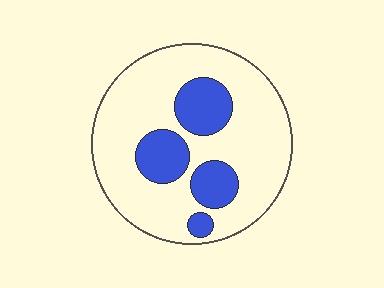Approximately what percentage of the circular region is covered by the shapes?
Approximately 25%.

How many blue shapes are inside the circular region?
4.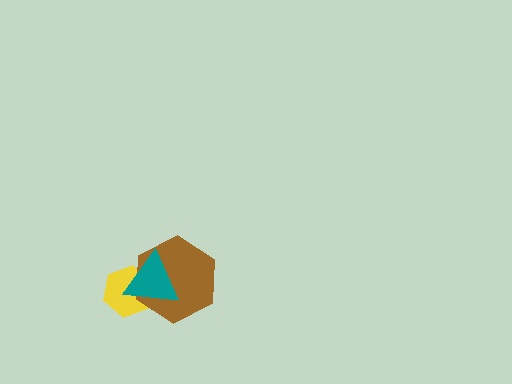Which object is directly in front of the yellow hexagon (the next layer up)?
The brown hexagon is directly in front of the yellow hexagon.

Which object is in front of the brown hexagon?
The teal triangle is in front of the brown hexagon.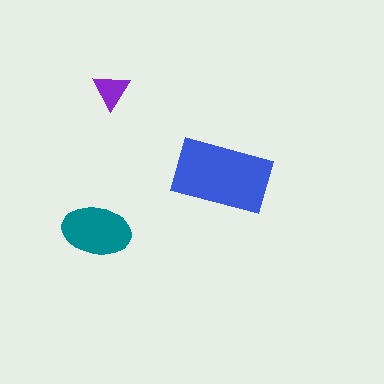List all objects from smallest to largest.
The purple triangle, the teal ellipse, the blue rectangle.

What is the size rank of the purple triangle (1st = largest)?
3rd.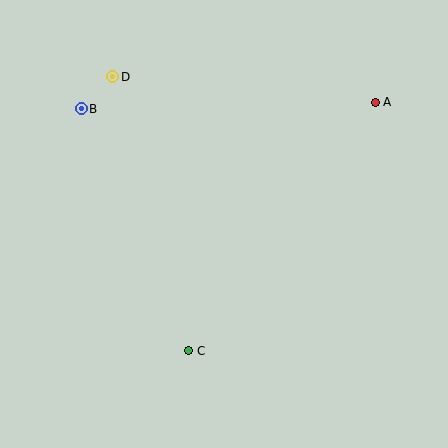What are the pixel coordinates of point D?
Point D is at (113, 77).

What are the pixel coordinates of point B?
Point B is at (81, 109).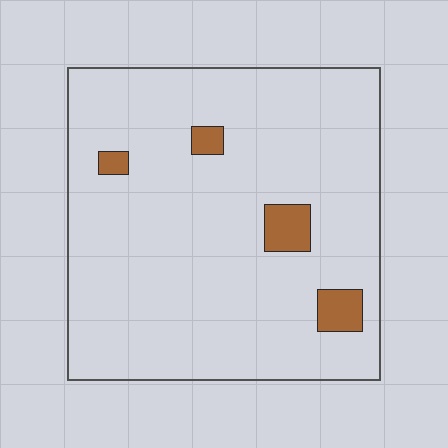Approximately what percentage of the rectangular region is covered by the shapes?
Approximately 5%.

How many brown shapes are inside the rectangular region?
4.